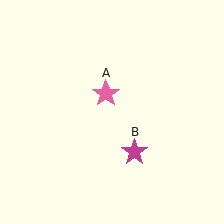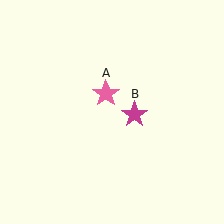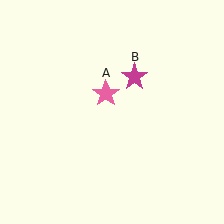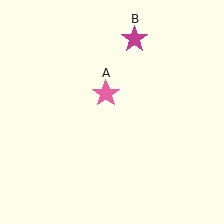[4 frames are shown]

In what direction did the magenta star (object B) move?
The magenta star (object B) moved up.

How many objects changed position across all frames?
1 object changed position: magenta star (object B).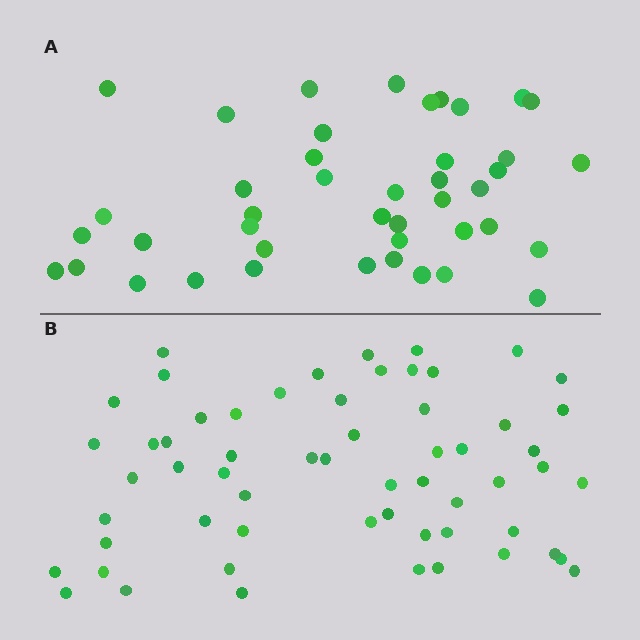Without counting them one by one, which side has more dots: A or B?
Region B (the bottom region) has more dots.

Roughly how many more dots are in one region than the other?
Region B has approximately 15 more dots than region A.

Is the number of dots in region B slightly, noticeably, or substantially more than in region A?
Region B has noticeably more, but not dramatically so. The ratio is roughly 1.4 to 1.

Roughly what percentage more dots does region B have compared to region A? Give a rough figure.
About 35% more.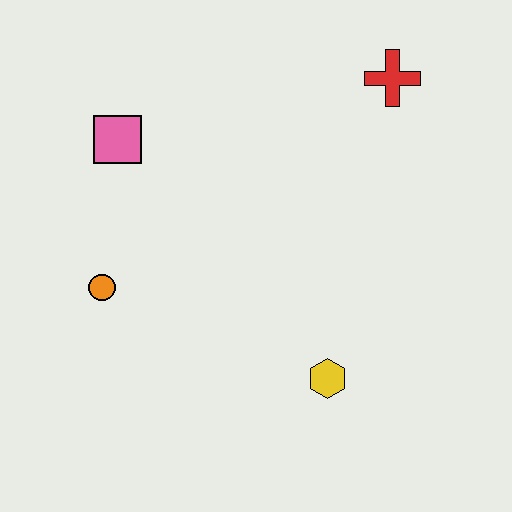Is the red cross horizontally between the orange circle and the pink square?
No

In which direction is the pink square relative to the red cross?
The pink square is to the left of the red cross.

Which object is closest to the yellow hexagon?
The orange circle is closest to the yellow hexagon.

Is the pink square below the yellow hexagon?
No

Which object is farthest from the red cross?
The orange circle is farthest from the red cross.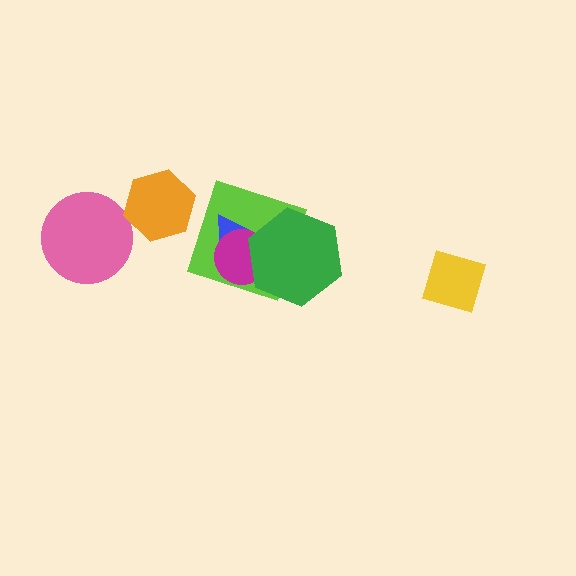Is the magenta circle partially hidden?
Yes, it is partially covered by another shape.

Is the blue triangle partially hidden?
Yes, it is partially covered by another shape.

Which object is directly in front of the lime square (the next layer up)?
The blue triangle is directly in front of the lime square.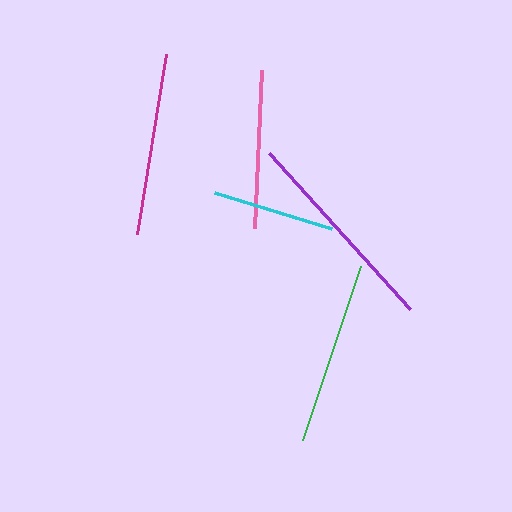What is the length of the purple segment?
The purple segment is approximately 211 pixels long.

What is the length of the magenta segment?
The magenta segment is approximately 183 pixels long.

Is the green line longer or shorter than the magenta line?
The green line is longer than the magenta line.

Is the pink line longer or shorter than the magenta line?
The magenta line is longer than the pink line.